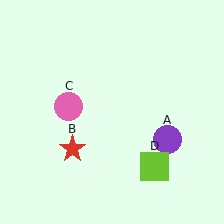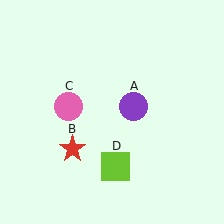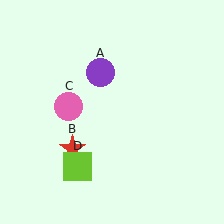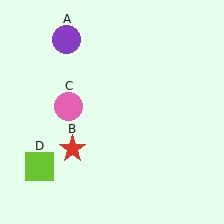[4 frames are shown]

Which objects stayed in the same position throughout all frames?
Red star (object B) and pink circle (object C) remained stationary.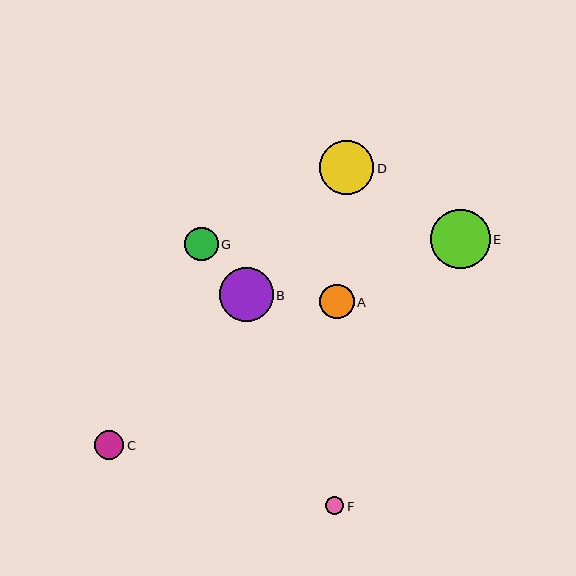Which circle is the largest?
Circle E is the largest with a size of approximately 59 pixels.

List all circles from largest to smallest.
From largest to smallest: E, D, B, A, G, C, F.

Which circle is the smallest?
Circle F is the smallest with a size of approximately 19 pixels.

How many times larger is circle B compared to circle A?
Circle B is approximately 1.6 times the size of circle A.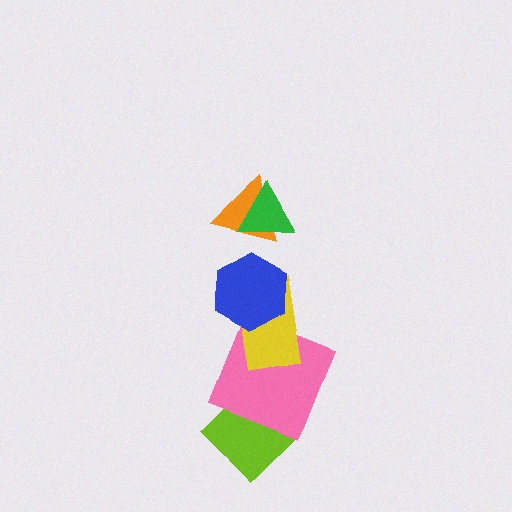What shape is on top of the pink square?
The yellow rectangle is on top of the pink square.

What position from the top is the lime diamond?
The lime diamond is 6th from the top.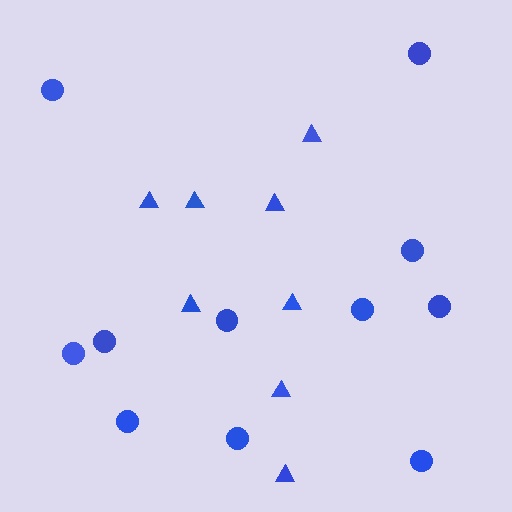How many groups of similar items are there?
There are 2 groups: one group of triangles (8) and one group of circles (11).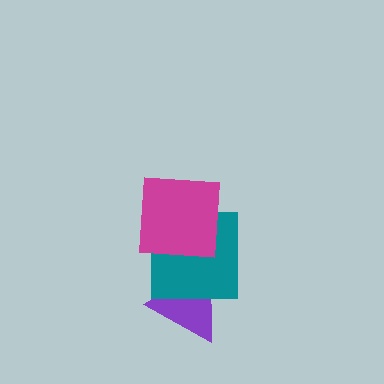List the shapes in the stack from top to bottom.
From top to bottom: the magenta square, the teal square, the purple triangle.